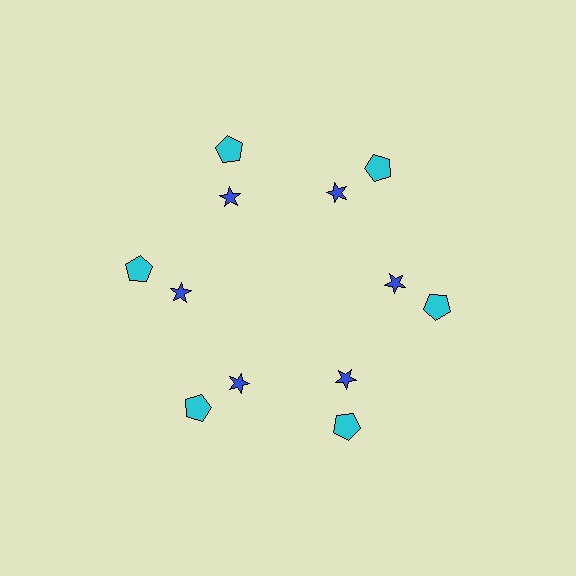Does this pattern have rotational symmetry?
Yes, this pattern has 6-fold rotational symmetry. It looks the same after rotating 60 degrees around the center.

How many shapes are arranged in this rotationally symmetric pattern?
There are 12 shapes, arranged in 6 groups of 2.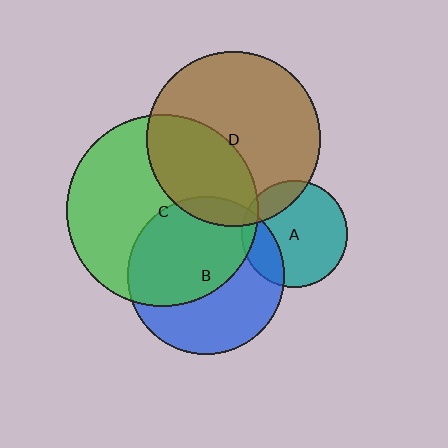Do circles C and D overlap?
Yes.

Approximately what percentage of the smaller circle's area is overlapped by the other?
Approximately 35%.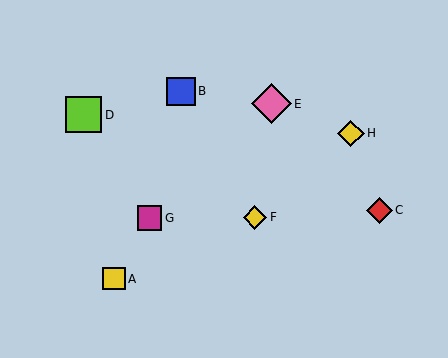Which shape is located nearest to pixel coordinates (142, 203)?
The magenta square (labeled G) at (149, 218) is nearest to that location.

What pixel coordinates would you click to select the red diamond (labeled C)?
Click at (379, 210) to select the red diamond C.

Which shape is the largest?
The pink diamond (labeled E) is the largest.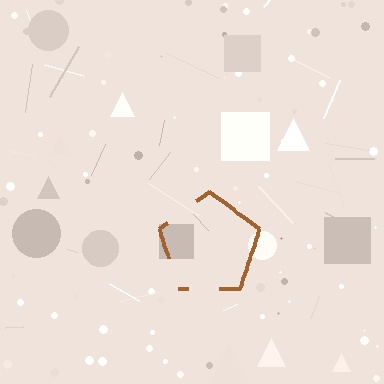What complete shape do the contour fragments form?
The contour fragments form a pentagon.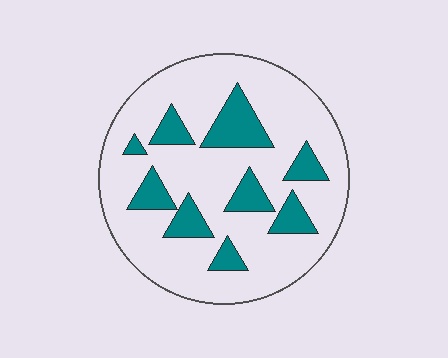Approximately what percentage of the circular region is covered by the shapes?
Approximately 20%.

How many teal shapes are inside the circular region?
9.